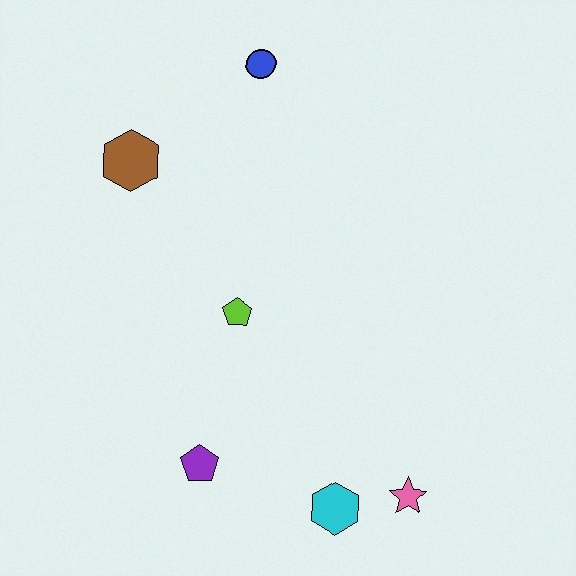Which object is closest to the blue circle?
The brown hexagon is closest to the blue circle.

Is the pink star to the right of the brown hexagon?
Yes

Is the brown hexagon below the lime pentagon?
No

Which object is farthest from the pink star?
The blue circle is farthest from the pink star.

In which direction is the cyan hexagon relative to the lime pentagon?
The cyan hexagon is below the lime pentagon.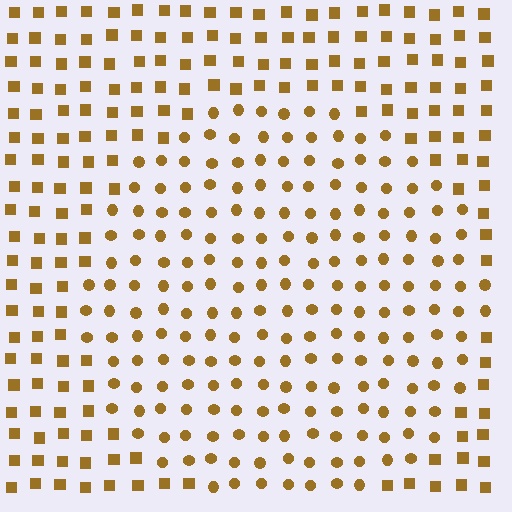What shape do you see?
I see a circle.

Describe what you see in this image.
The image is filled with small brown elements arranged in a uniform grid. A circle-shaped region contains circles, while the surrounding area contains squares. The boundary is defined purely by the change in element shape.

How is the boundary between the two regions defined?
The boundary is defined by a change in element shape: circles inside vs. squares outside. All elements share the same color and spacing.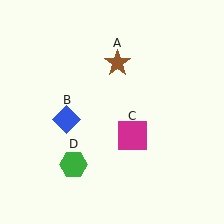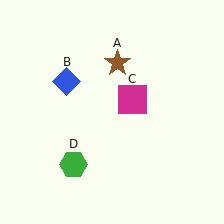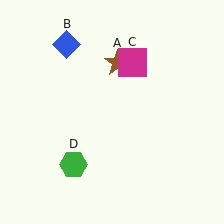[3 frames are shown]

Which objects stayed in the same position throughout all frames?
Brown star (object A) and green hexagon (object D) remained stationary.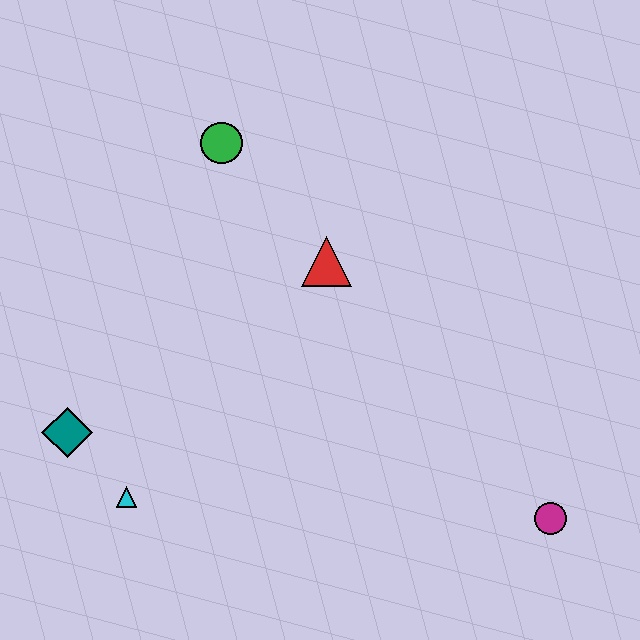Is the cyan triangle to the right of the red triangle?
No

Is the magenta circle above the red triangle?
No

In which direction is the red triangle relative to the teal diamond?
The red triangle is to the right of the teal diamond.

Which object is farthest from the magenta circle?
The green circle is farthest from the magenta circle.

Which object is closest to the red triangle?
The green circle is closest to the red triangle.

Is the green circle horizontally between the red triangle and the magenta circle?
No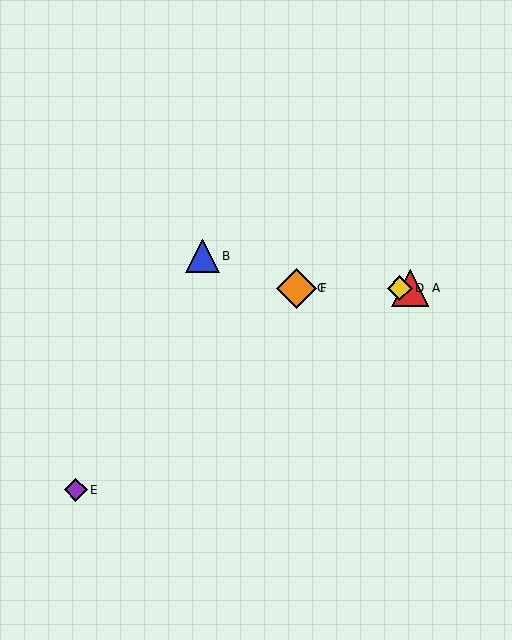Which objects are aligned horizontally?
Objects A, C, D, F are aligned horizontally.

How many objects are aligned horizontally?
4 objects (A, C, D, F) are aligned horizontally.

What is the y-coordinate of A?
Object A is at y≈288.